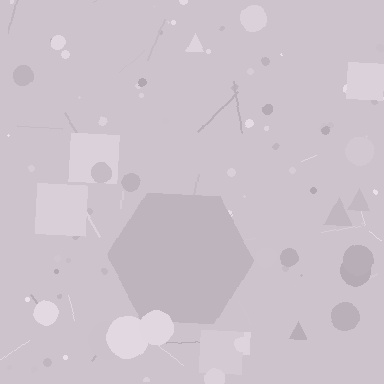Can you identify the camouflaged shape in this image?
The camouflaged shape is a hexagon.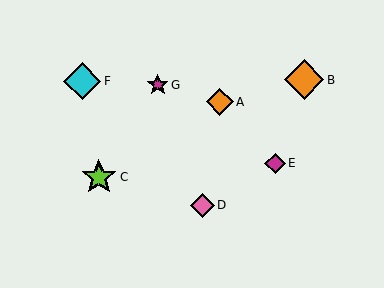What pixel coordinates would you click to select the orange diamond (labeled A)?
Click at (220, 102) to select the orange diamond A.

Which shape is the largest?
The orange diamond (labeled B) is the largest.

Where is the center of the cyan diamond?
The center of the cyan diamond is at (82, 81).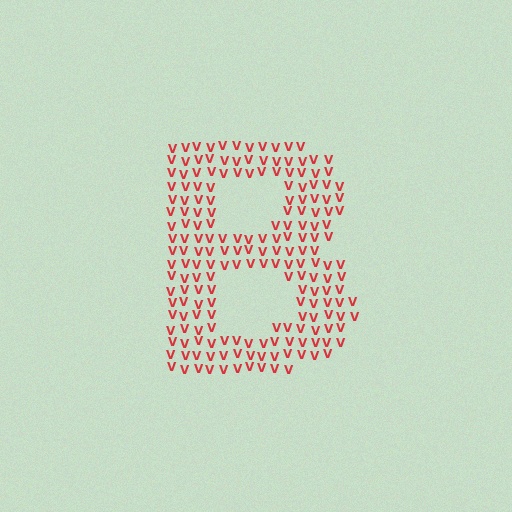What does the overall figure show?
The overall figure shows the letter B.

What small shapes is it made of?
It is made of small letter V's.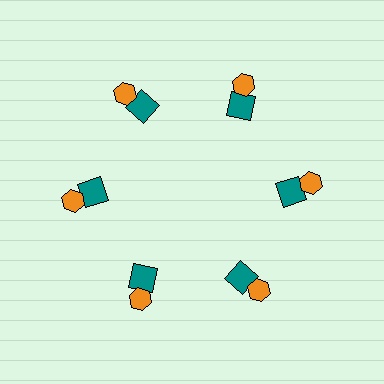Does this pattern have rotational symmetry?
Yes, this pattern has 6-fold rotational symmetry. It looks the same after rotating 60 degrees around the center.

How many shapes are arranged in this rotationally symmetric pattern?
There are 12 shapes, arranged in 6 groups of 2.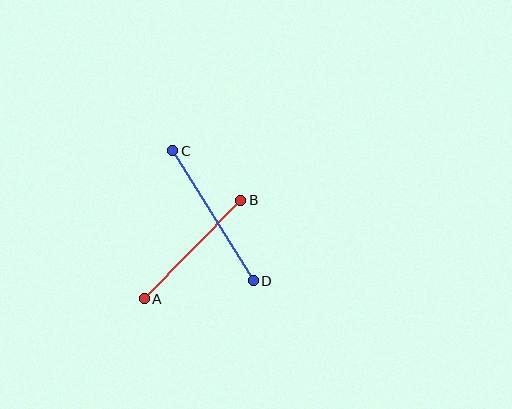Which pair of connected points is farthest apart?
Points C and D are farthest apart.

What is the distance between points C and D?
The distance is approximately 153 pixels.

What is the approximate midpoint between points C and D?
The midpoint is at approximately (213, 216) pixels.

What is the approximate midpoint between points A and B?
The midpoint is at approximately (192, 250) pixels.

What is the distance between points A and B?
The distance is approximately 138 pixels.